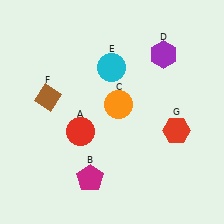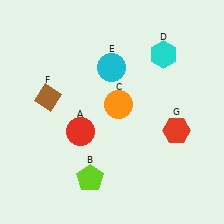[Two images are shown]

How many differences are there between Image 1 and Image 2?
There are 2 differences between the two images.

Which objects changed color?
B changed from magenta to lime. D changed from purple to cyan.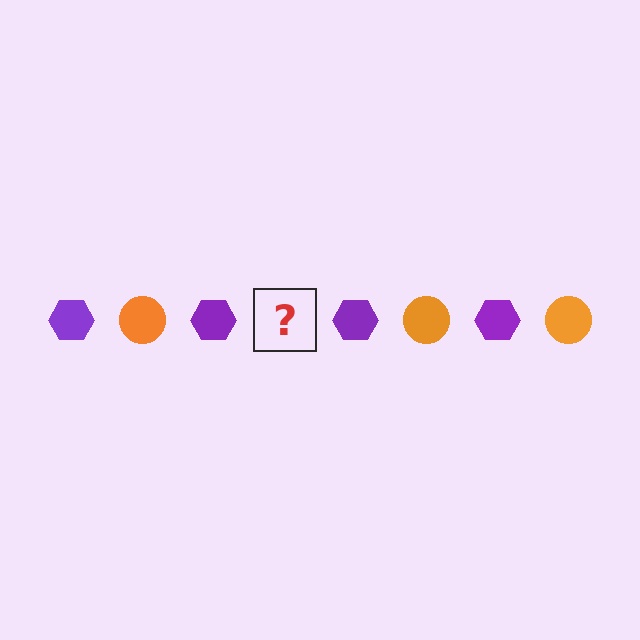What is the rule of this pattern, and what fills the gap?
The rule is that the pattern alternates between purple hexagon and orange circle. The gap should be filled with an orange circle.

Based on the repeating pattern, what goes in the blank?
The blank should be an orange circle.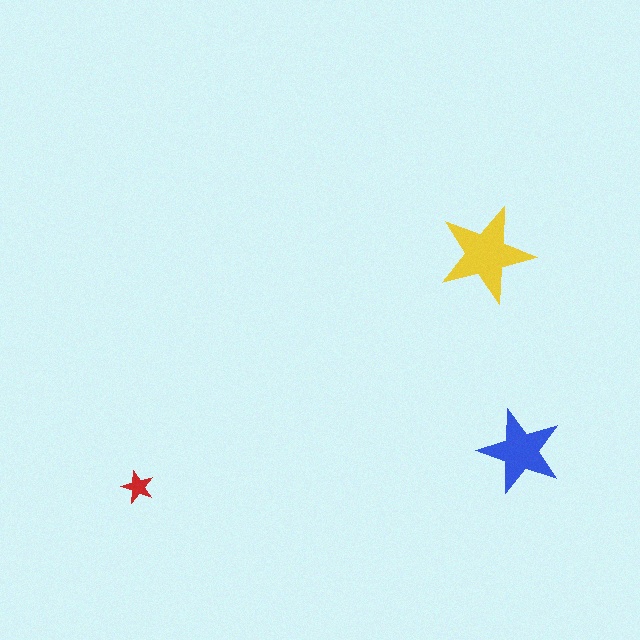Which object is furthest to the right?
The blue star is rightmost.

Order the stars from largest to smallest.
the yellow one, the blue one, the red one.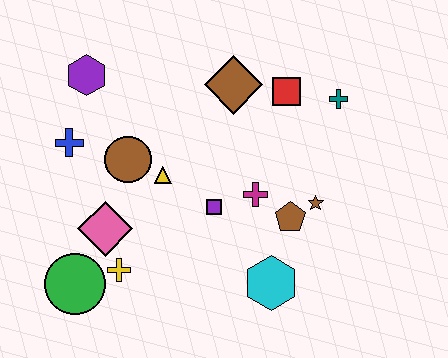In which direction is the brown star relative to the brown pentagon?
The brown star is to the right of the brown pentagon.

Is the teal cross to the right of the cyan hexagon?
Yes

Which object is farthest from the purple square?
The purple hexagon is farthest from the purple square.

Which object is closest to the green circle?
The yellow cross is closest to the green circle.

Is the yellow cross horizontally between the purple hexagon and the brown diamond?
Yes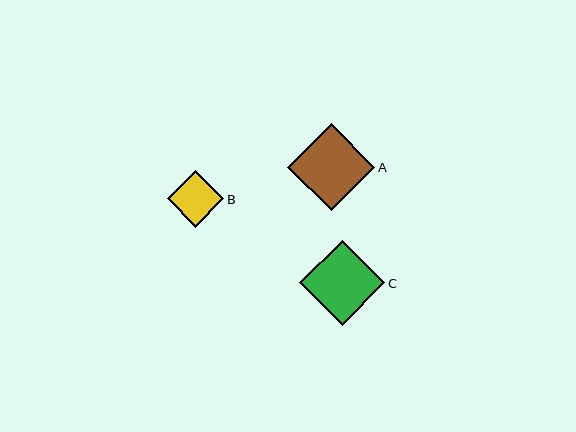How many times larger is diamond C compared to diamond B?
Diamond C is approximately 1.5 times the size of diamond B.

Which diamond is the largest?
Diamond A is the largest with a size of approximately 88 pixels.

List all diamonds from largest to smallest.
From largest to smallest: A, C, B.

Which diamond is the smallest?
Diamond B is the smallest with a size of approximately 56 pixels.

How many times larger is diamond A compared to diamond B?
Diamond A is approximately 1.6 times the size of diamond B.